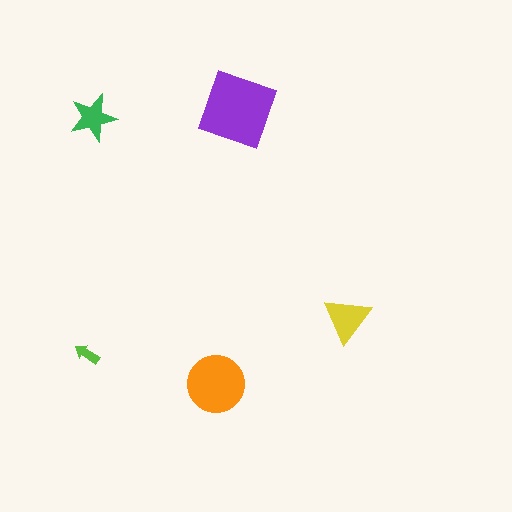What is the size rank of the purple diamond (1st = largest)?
1st.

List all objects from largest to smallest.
The purple diamond, the orange circle, the yellow triangle, the green star, the lime arrow.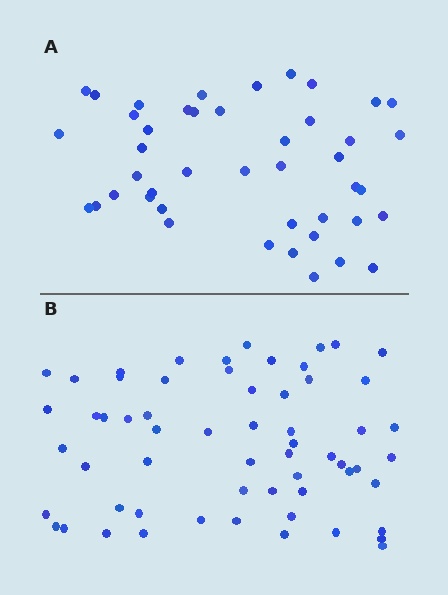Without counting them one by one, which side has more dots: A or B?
Region B (the bottom region) has more dots.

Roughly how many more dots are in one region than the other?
Region B has approximately 15 more dots than region A.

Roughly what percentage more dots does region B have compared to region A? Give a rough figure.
About 35% more.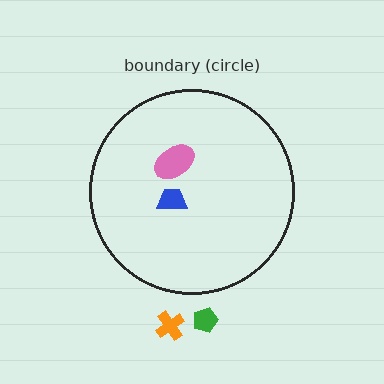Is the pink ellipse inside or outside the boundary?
Inside.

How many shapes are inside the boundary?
2 inside, 2 outside.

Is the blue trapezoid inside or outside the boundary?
Inside.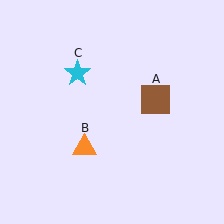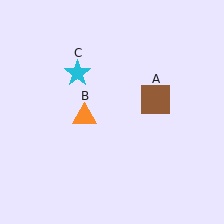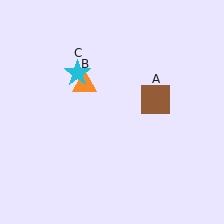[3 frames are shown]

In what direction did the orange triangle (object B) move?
The orange triangle (object B) moved up.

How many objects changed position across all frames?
1 object changed position: orange triangle (object B).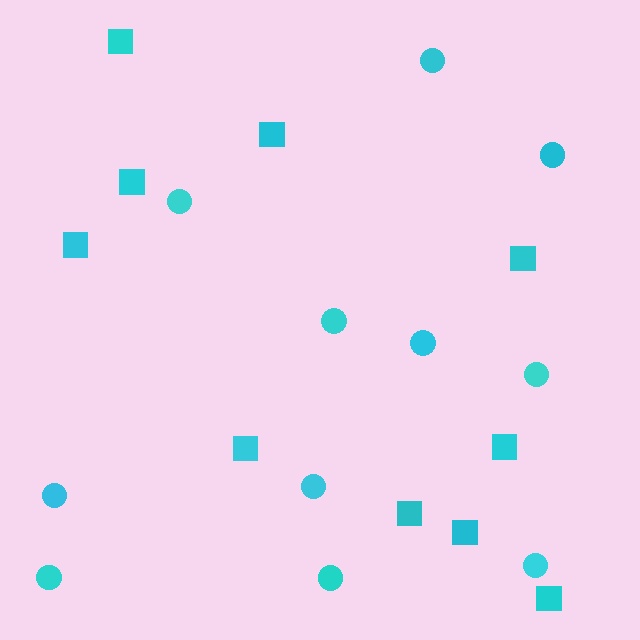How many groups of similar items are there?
There are 2 groups: one group of circles (11) and one group of squares (10).